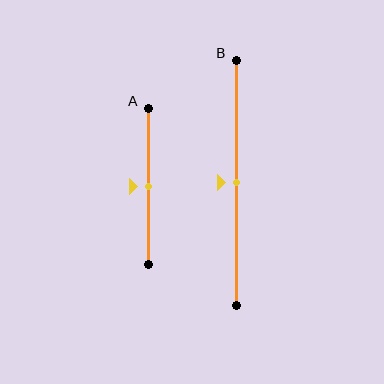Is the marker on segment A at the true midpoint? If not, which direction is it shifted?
Yes, the marker on segment A is at the true midpoint.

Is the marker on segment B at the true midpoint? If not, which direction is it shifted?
Yes, the marker on segment B is at the true midpoint.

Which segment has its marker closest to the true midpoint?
Segment A has its marker closest to the true midpoint.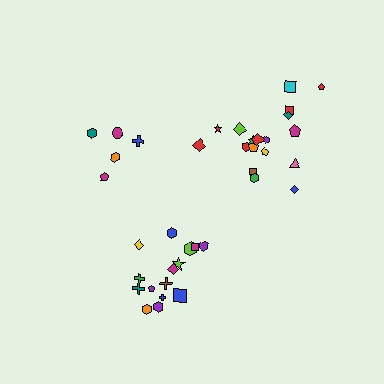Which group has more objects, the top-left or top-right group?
The top-right group.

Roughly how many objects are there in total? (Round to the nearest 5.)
Roughly 40 objects in total.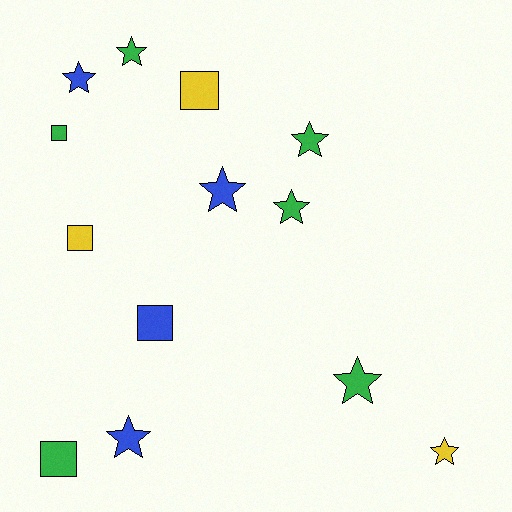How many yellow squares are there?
There are 2 yellow squares.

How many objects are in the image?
There are 13 objects.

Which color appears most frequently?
Green, with 6 objects.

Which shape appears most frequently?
Star, with 8 objects.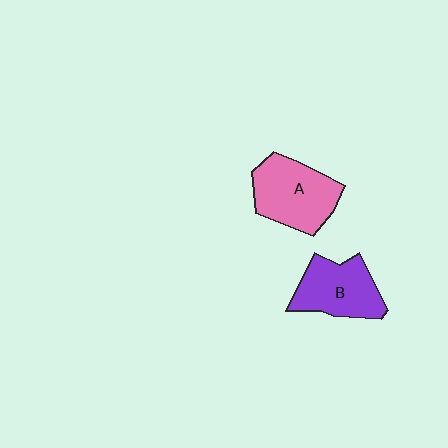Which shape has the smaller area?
Shape B (purple).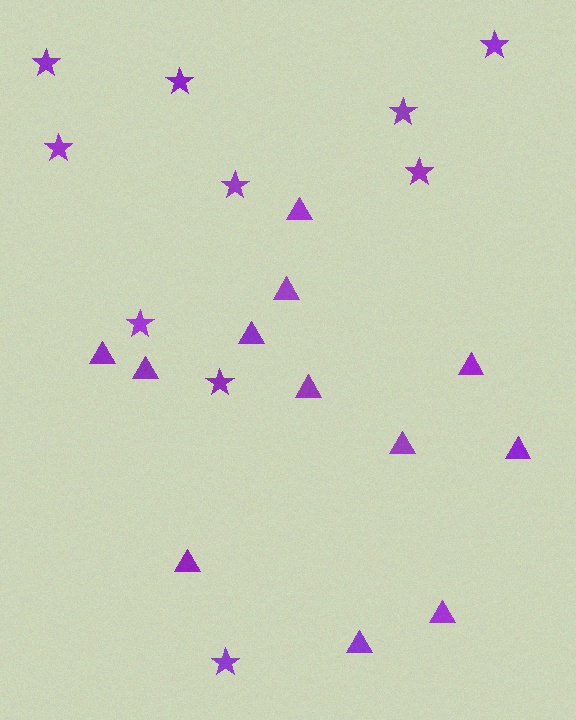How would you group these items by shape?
There are 2 groups: one group of stars (10) and one group of triangles (12).